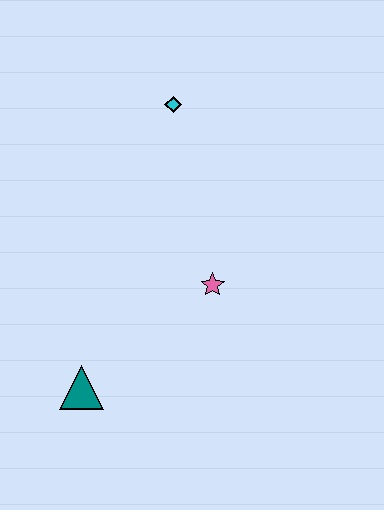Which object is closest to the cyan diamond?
The pink star is closest to the cyan diamond.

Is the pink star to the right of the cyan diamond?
Yes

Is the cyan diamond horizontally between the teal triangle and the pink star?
Yes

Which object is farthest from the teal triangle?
The cyan diamond is farthest from the teal triangle.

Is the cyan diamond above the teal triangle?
Yes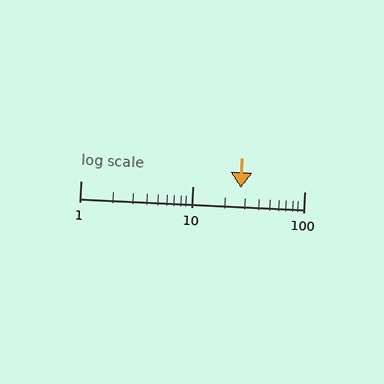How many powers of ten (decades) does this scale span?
The scale spans 2 decades, from 1 to 100.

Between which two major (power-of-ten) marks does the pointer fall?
The pointer is between 10 and 100.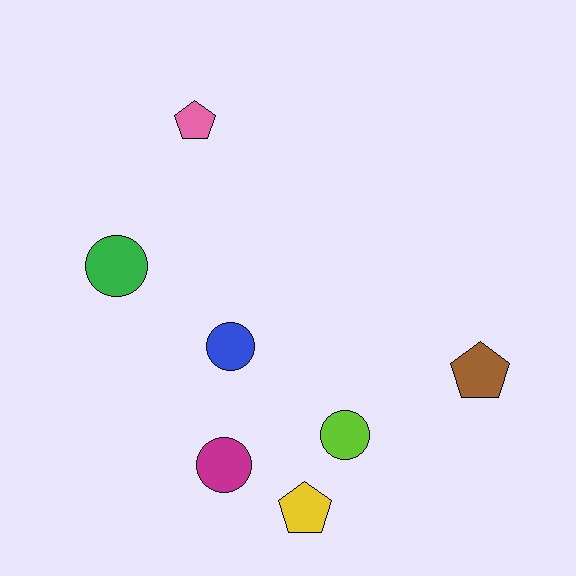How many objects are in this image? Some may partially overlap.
There are 7 objects.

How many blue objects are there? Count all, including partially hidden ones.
There is 1 blue object.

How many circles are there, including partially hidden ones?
There are 4 circles.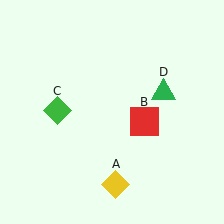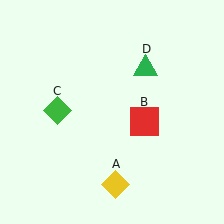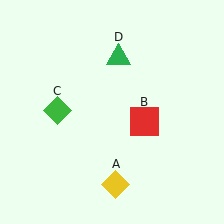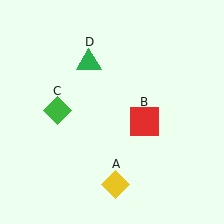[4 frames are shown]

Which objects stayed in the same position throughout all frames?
Yellow diamond (object A) and red square (object B) and green diamond (object C) remained stationary.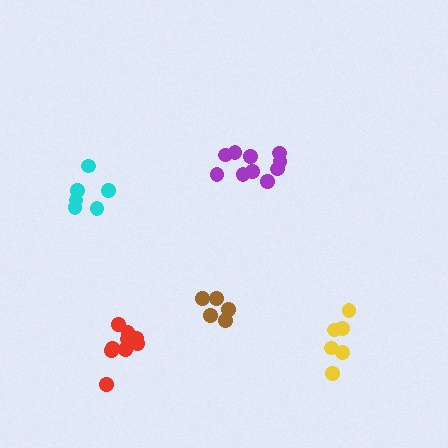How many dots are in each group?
Group 1: 6 dots, Group 2: 10 dots, Group 3: 6 dots, Group 4: 5 dots, Group 5: 10 dots (37 total).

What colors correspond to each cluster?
The clusters are colored: cyan, red, yellow, brown, purple.